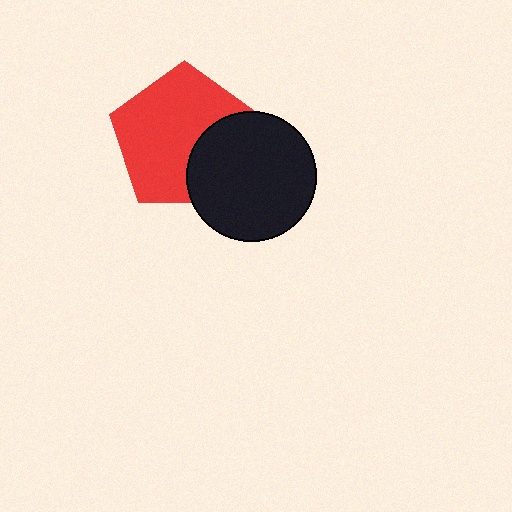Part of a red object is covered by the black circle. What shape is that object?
It is a pentagon.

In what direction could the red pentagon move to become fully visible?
The red pentagon could move left. That would shift it out from behind the black circle entirely.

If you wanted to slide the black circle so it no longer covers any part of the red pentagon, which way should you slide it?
Slide it right — that is the most direct way to separate the two shapes.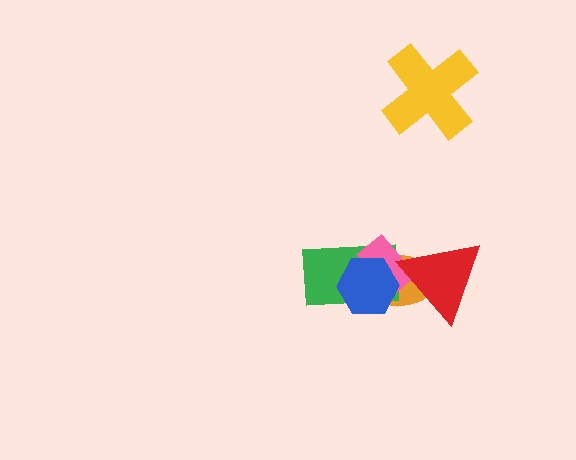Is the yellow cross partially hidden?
No, no other shape covers it.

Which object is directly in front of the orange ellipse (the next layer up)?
The green rectangle is directly in front of the orange ellipse.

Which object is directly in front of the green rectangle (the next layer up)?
The pink rectangle is directly in front of the green rectangle.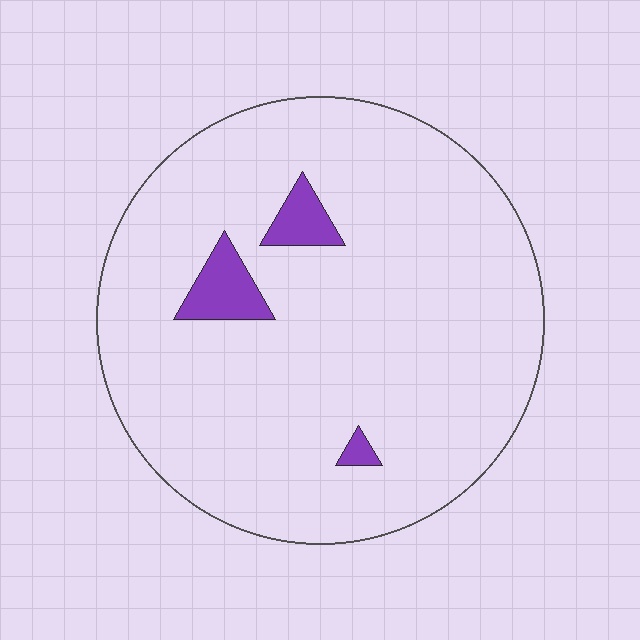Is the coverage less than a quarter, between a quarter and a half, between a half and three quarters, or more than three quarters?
Less than a quarter.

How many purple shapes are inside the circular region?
3.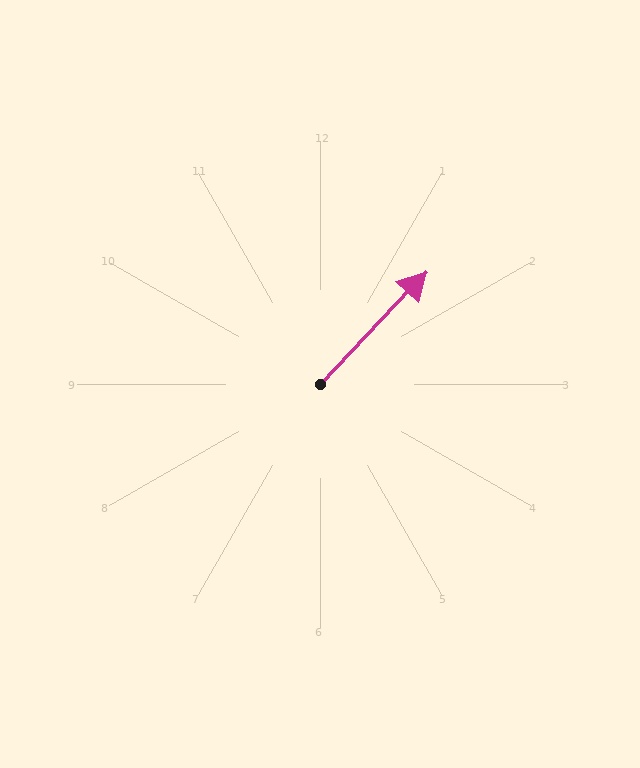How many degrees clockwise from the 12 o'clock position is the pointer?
Approximately 43 degrees.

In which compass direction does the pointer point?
Northeast.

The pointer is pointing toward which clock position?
Roughly 1 o'clock.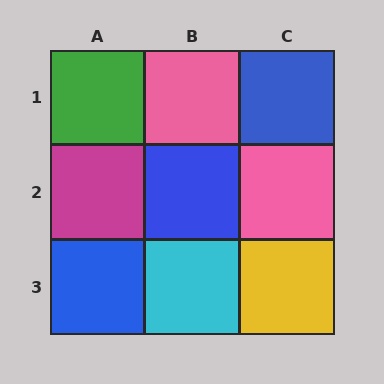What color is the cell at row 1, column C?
Blue.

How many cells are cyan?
1 cell is cyan.